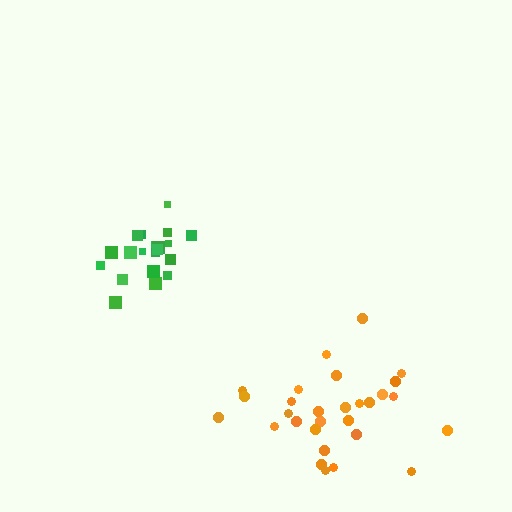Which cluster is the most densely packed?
Green.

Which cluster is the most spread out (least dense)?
Orange.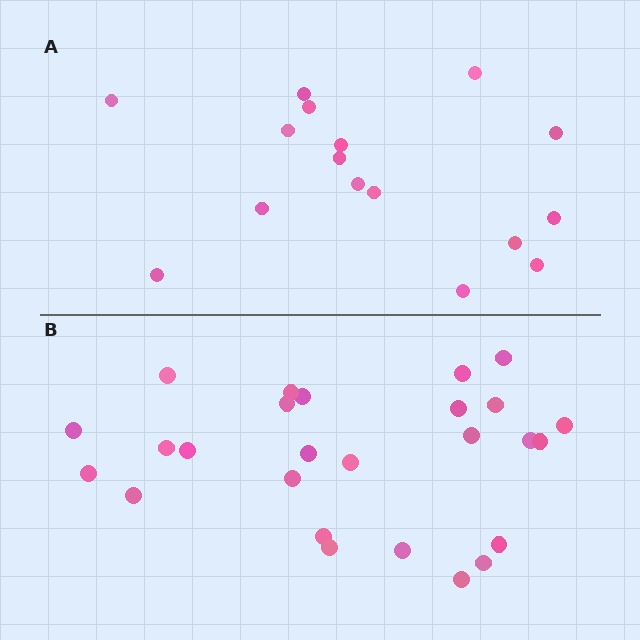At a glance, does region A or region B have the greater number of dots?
Region B (the bottom region) has more dots.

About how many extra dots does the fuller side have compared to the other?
Region B has roughly 10 or so more dots than region A.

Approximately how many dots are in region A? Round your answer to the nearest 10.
About 20 dots. (The exact count is 16, which rounds to 20.)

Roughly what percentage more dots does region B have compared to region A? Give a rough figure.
About 60% more.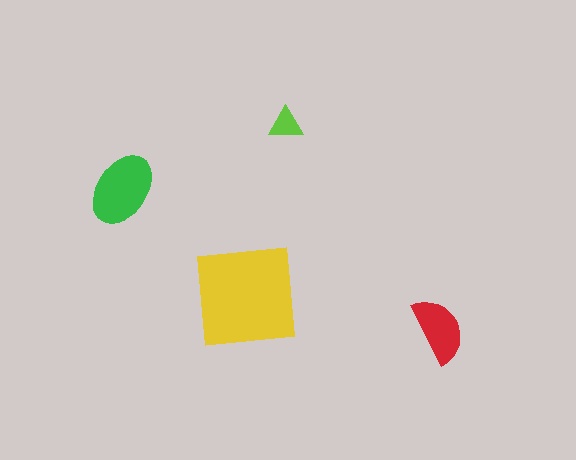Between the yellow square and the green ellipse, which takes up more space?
The yellow square.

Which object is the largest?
The yellow square.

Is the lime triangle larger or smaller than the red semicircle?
Smaller.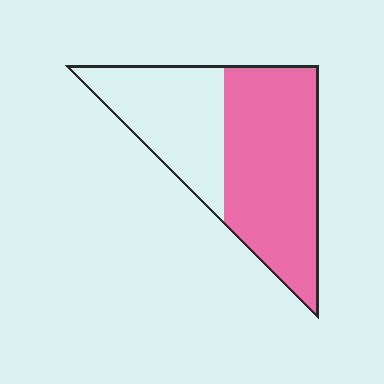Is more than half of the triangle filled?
Yes.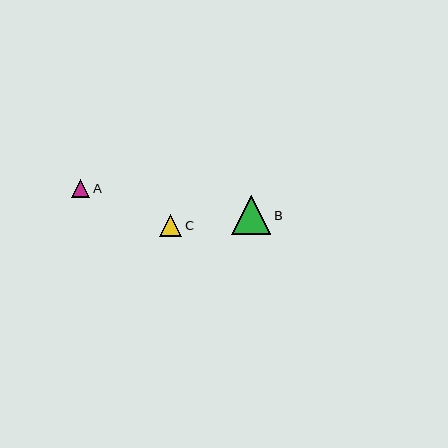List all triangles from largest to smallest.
From largest to smallest: B, C, A.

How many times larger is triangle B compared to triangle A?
Triangle B is approximately 2.1 times the size of triangle A.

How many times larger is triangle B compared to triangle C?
Triangle B is approximately 1.8 times the size of triangle C.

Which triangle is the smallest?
Triangle A is the smallest with a size of approximately 18 pixels.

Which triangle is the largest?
Triangle B is the largest with a size of approximately 39 pixels.